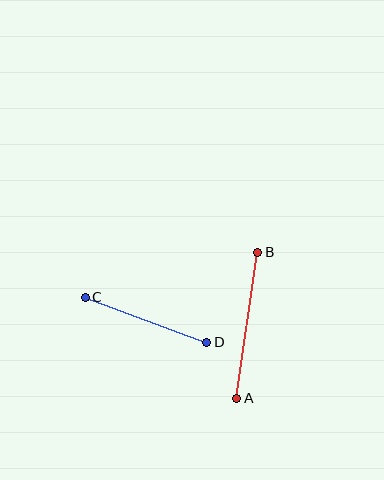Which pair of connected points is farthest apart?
Points A and B are farthest apart.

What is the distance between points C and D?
The distance is approximately 130 pixels.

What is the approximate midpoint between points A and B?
The midpoint is at approximately (247, 325) pixels.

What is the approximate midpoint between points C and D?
The midpoint is at approximately (146, 320) pixels.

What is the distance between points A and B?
The distance is approximately 147 pixels.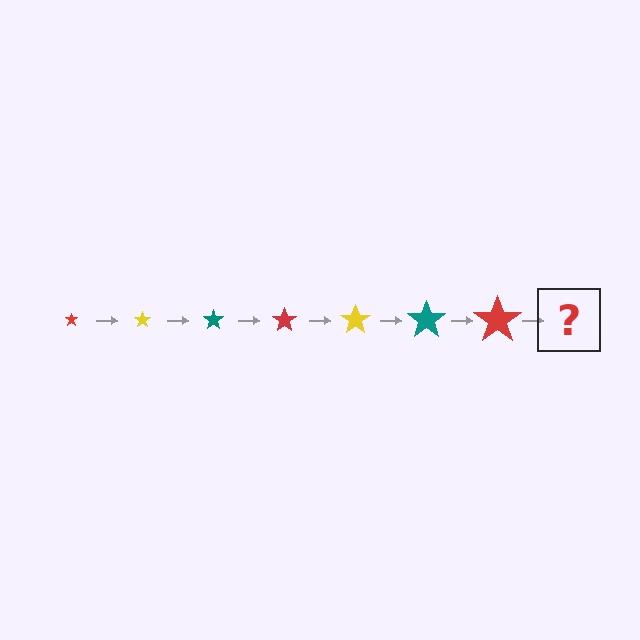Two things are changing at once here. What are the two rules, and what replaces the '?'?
The two rules are that the star grows larger each step and the color cycles through red, yellow, and teal. The '?' should be a yellow star, larger than the previous one.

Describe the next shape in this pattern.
It should be a yellow star, larger than the previous one.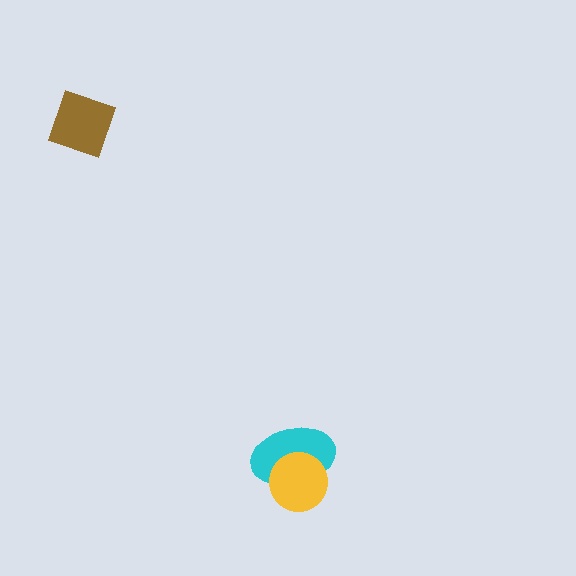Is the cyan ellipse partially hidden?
Yes, it is partially covered by another shape.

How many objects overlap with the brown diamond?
0 objects overlap with the brown diamond.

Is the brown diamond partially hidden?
No, no other shape covers it.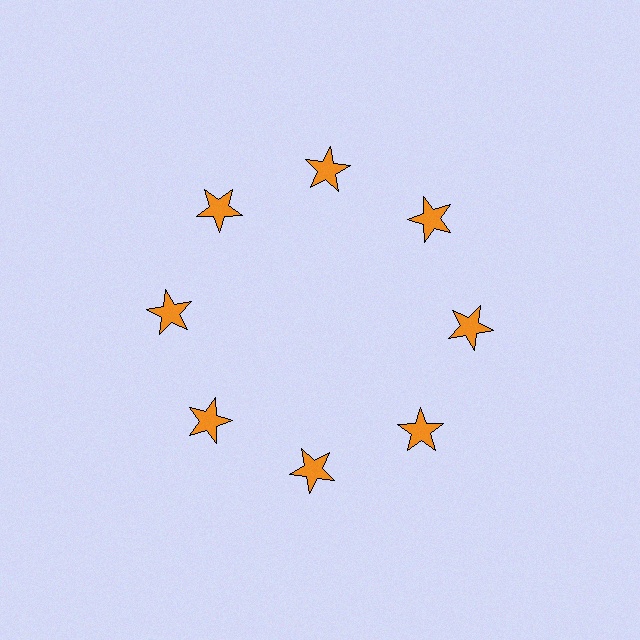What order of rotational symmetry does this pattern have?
This pattern has 8-fold rotational symmetry.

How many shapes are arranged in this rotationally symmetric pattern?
There are 8 shapes, arranged in 8 groups of 1.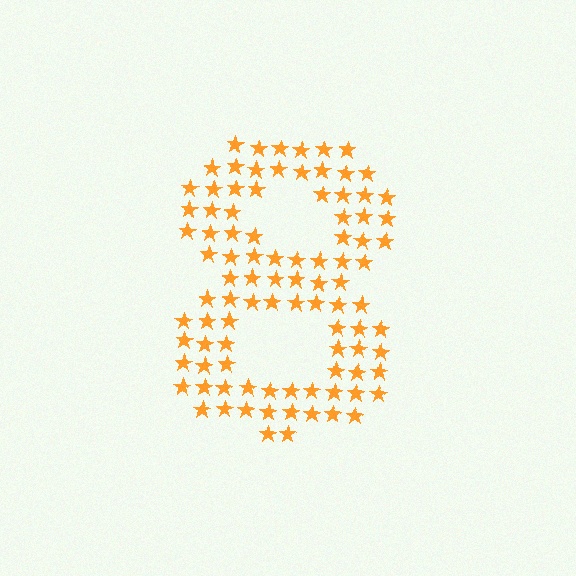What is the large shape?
The large shape is the digit 8.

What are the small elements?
The small elements are stars.